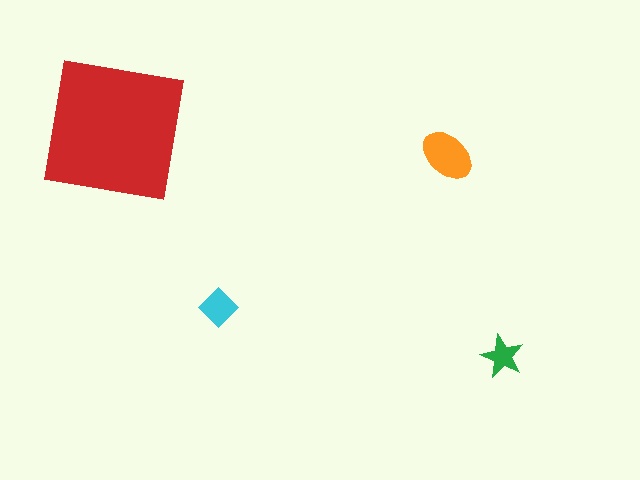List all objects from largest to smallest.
The red square, the orange ellipse, the cyan diamond, the green star.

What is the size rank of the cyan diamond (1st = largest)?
3rd.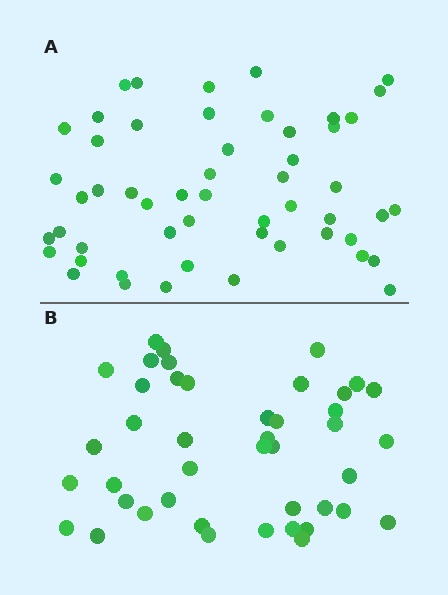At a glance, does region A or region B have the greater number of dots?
Region A (the top region) has more dots.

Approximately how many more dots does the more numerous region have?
Region A has roughly 10 or so more dots than region B.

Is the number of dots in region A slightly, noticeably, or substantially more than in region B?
Region A has only slightly more — the two regions are fairly close. The ratio is roughly 1.2 to 1.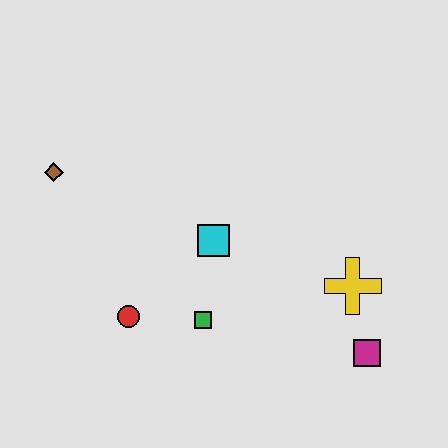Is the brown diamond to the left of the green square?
Yes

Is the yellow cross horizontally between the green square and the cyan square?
No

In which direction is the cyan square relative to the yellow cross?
The cyan square is to the left of the yellow cross.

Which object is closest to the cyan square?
The green square is closest to the cyan square.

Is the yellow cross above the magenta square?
Yes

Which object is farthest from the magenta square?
The brown diamond is farthest from the magenta square.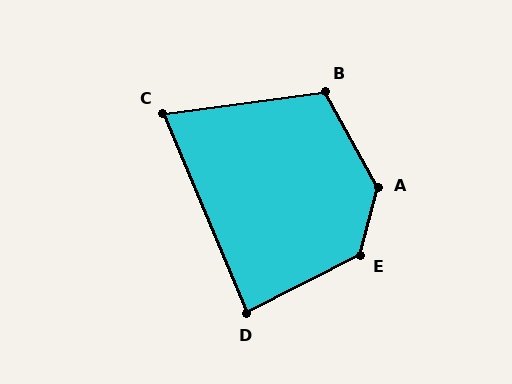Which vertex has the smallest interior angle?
C, at approximately 75 degrees.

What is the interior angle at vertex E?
Approximately 132 degrees (obtuse).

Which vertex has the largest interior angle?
A, at approximately 137 degrees.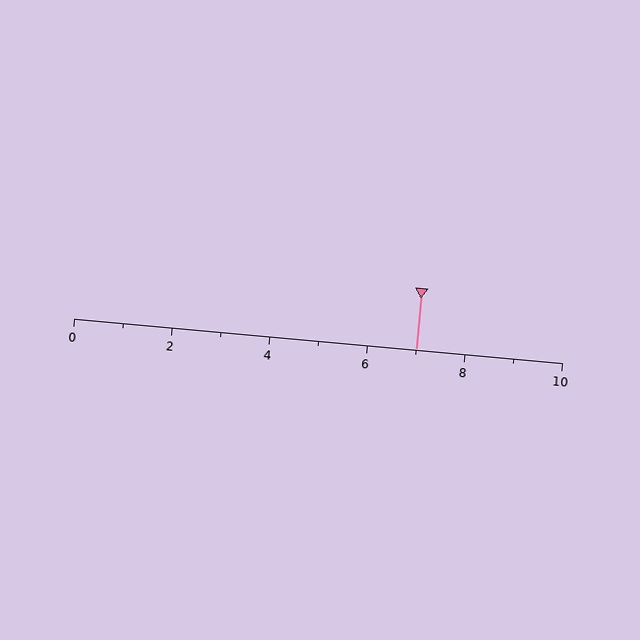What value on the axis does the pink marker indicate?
The marker indicates approximately 7.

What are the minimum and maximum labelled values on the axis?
The axis runs from 0 to 10.